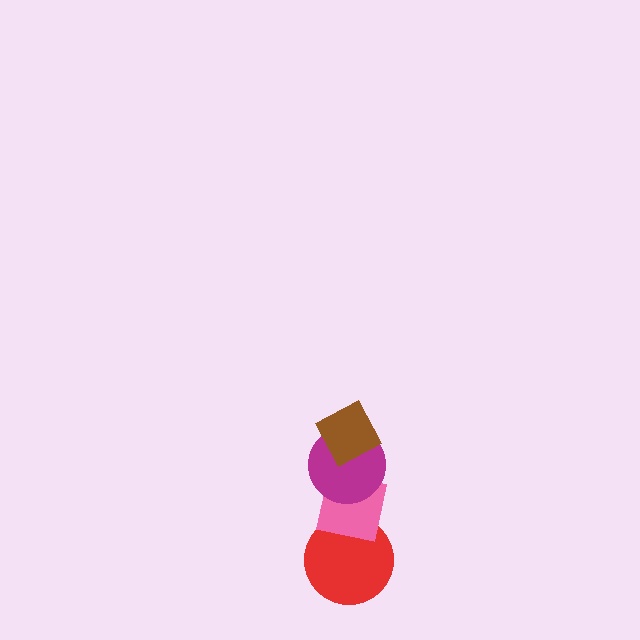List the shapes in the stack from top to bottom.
From top to bottom: the brown diamond, the magenta circle, the pink square, the red circle.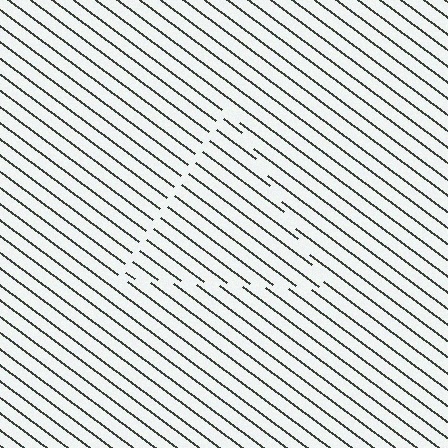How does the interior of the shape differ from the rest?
The interior of the shape contains the same grating, shifted by half a period — the contour is defined by the phase discontinuity where line-ends from the inner and outer gratings abut.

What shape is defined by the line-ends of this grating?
An illusory triangle. The interior of the shape contains the same grating, shifted by half a period — the contour is defined by the phase discontinuity where line-ends from the inner and outer gratings abut.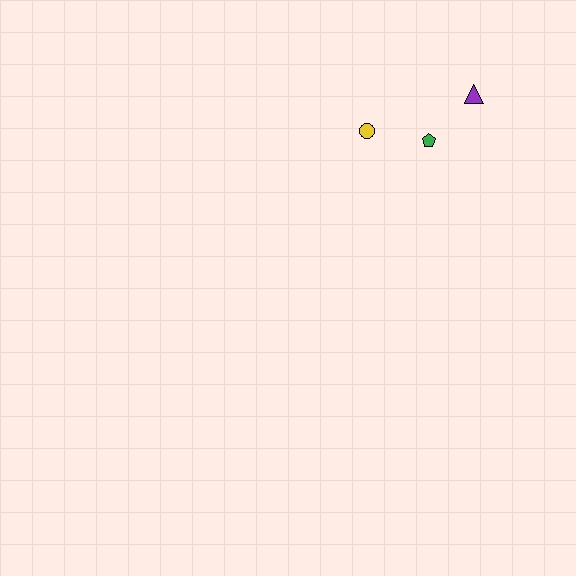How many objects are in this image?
There are 3 objects.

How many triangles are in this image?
There is 1 triangle.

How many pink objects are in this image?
There are no pink objects.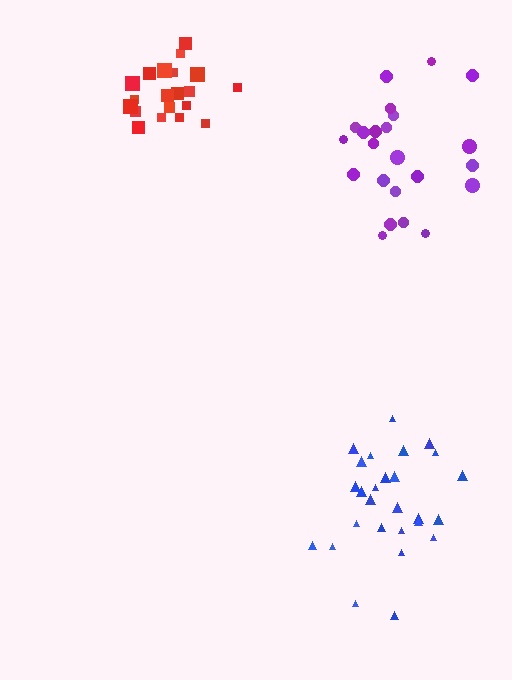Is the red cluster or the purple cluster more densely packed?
Red.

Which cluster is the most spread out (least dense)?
Purple.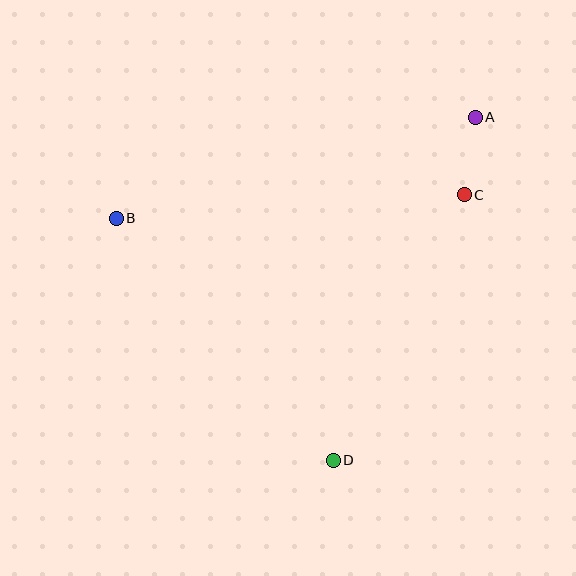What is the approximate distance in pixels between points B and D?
The distance between B and D is approximately 325 pixels.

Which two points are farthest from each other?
Points A and B are farthest from each other.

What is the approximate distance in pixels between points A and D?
The distance between A and D is approximately 371 pixels.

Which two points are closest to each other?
Points A and C are closest to each other.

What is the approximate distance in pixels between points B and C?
The distance between B and C is approximately 348 pixels.